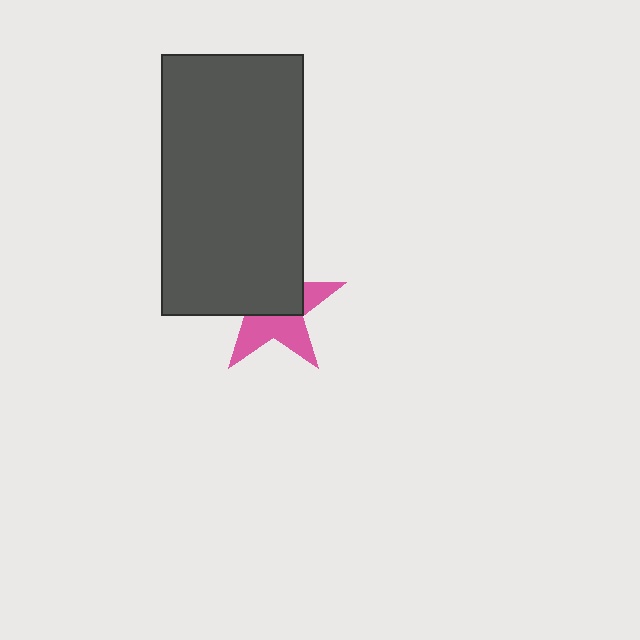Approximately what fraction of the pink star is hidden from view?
Roughly 53% of the pink star is hidden behind the dark gray rectangle.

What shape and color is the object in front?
The object in front is a dark gray rectangle.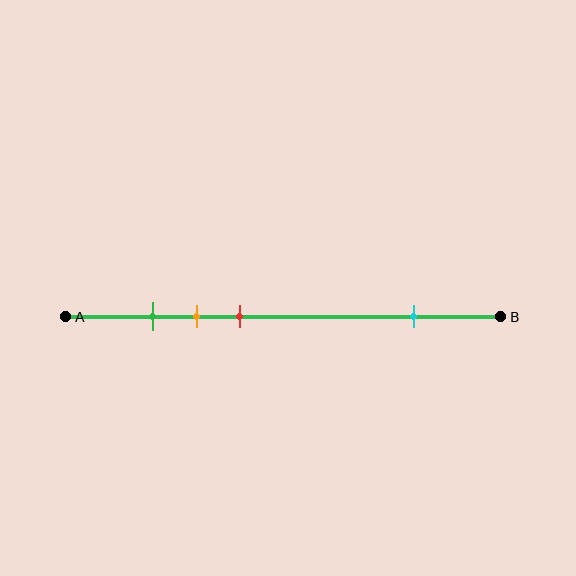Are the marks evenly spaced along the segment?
No, the marks are not evenly spaced.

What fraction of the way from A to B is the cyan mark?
The cyan mark is approximately 80% (0.8) of the way from A to B.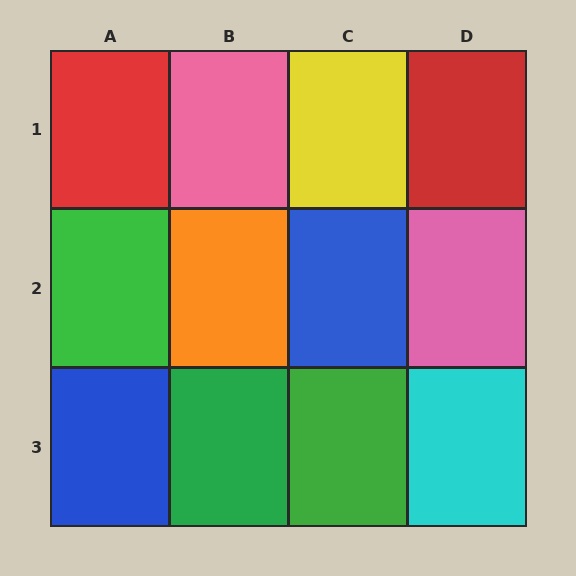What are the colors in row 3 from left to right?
Blue, green, green, cyan.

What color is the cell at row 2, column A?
Green.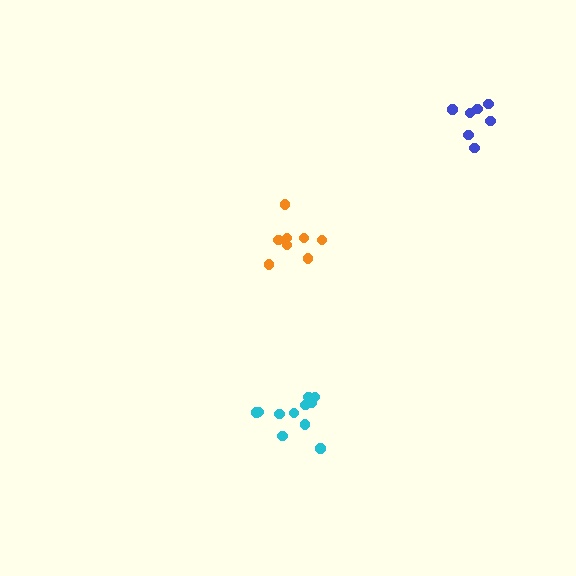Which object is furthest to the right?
The blue cluster is rightmost.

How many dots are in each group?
Group 1: 8 dots, Group 2: 11 dots, Group 3: 7 dots (26 total).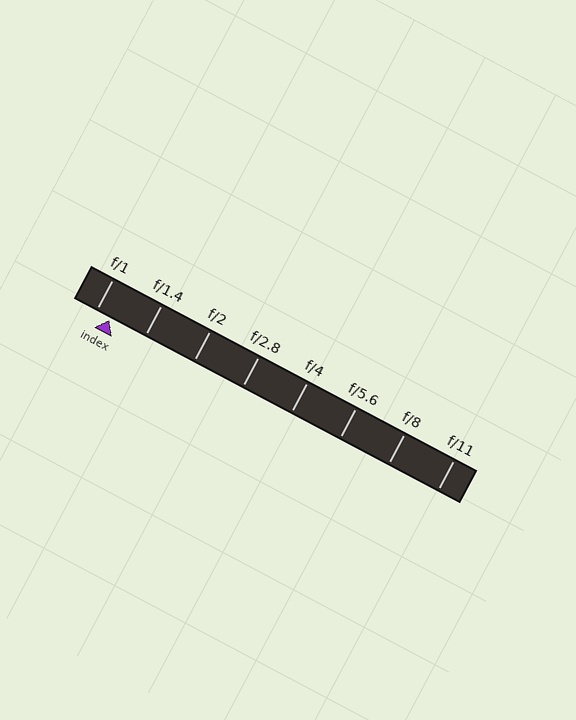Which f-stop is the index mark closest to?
The index mark is closest to f/1.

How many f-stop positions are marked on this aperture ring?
There are 8 f-stop positions marked.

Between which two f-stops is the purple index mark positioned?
The index mark is between f/1 and f/1.4.